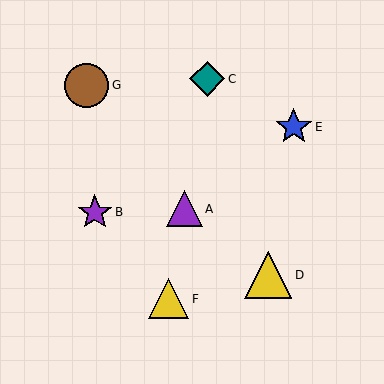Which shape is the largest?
The yellow triangle (labeled D) is the largest.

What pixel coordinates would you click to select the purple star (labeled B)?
Click at (95, 212) to select the purple star B.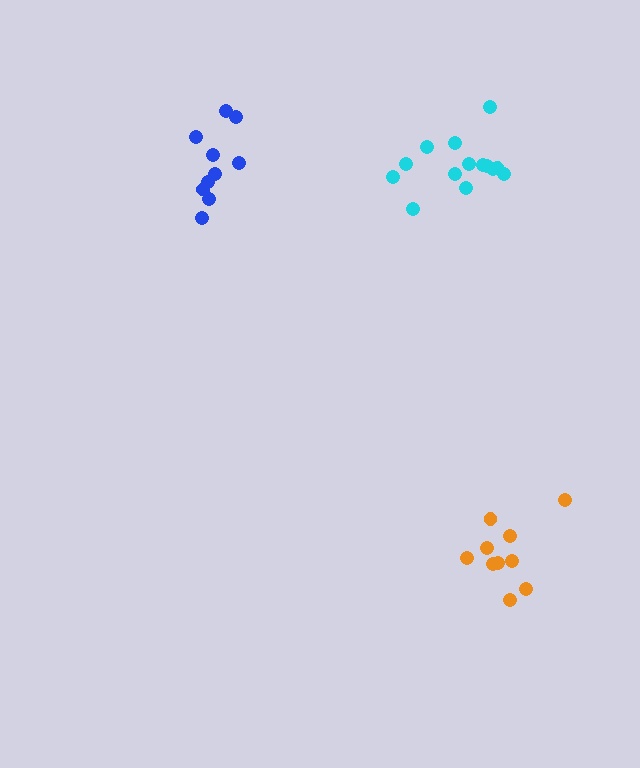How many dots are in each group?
Group 1: 10 dots, Group 2: 10 dots, Group 3: 14 dots (34 total).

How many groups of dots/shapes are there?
There are 3 groups.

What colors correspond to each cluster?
The clusters are colored: orange, blue, cyan.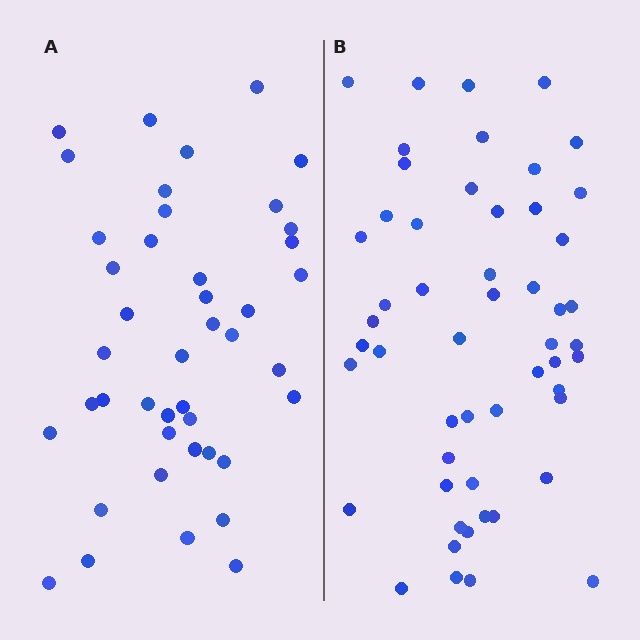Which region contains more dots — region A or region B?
Region B (the right region) has more dots.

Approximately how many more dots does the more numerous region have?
Region B has roughly 10 or so more dots than region A.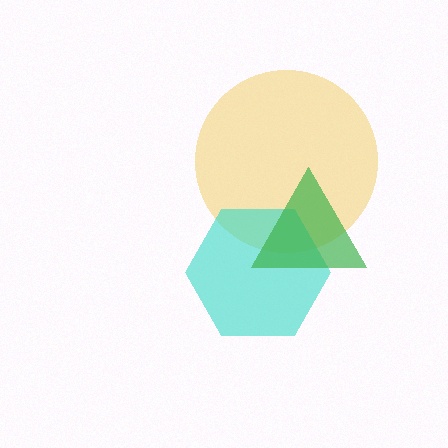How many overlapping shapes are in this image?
There are 3 overlapping shapes in the image.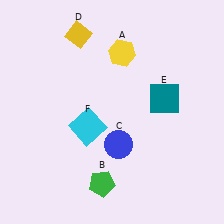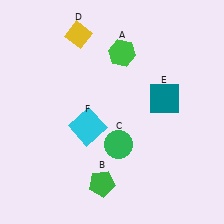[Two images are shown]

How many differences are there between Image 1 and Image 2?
There are 2 differences between the two images.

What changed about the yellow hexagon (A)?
In Image 1, A is yellow. In Image 2, it changed to green.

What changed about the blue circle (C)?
In Image 1, C is blue. In Image 2, it changed to green.